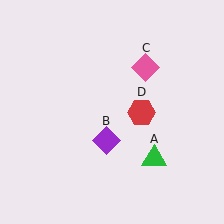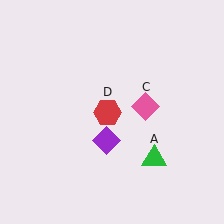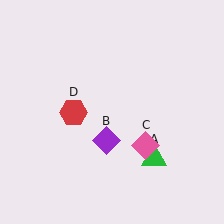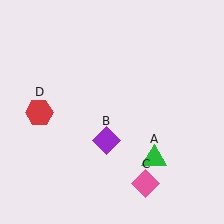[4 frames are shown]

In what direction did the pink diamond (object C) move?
The pink diamond (object C) moved down.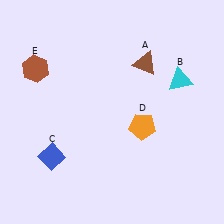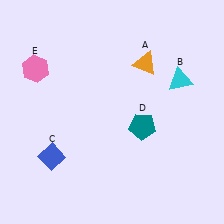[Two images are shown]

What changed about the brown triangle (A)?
In Image 1, A is brown. In Image 2, it changed to orange.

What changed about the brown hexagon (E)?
In Image 1, E is brown. In Image 2, it changed to pink.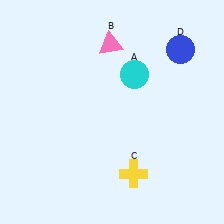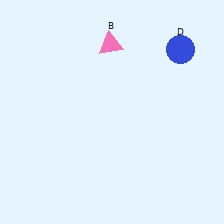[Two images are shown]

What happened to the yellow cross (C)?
The yellow cross (C) was removed in Image 2. It was in the bottom-right area of Image 1.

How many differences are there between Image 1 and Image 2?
There are 2 differences between the two images.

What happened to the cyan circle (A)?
The cyan circle (A) was removed in Image 2. It was in the top-right area of Image 1.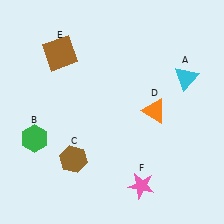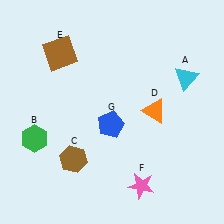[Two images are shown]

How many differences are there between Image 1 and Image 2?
There is 1 difference between the two images.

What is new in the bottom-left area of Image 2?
A blue pentagon (G) was added in the bottom-left area of Image 2.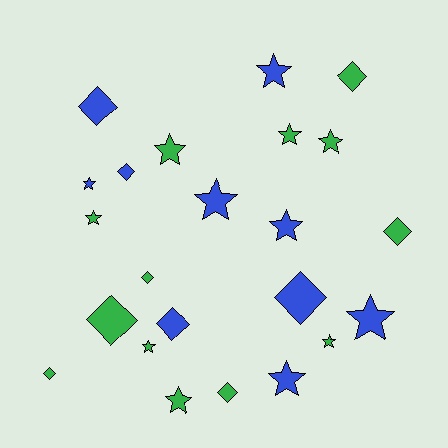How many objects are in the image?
There are 23 objects.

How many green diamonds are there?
There are 6 green diamonds.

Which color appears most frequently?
Green, with 13 objects.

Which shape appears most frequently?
Star, with 13 objects.